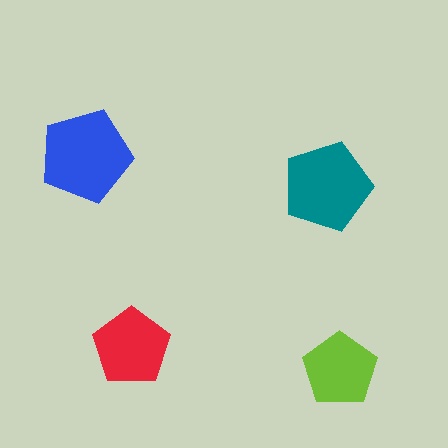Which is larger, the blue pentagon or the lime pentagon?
The blue one.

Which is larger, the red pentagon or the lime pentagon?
The red one.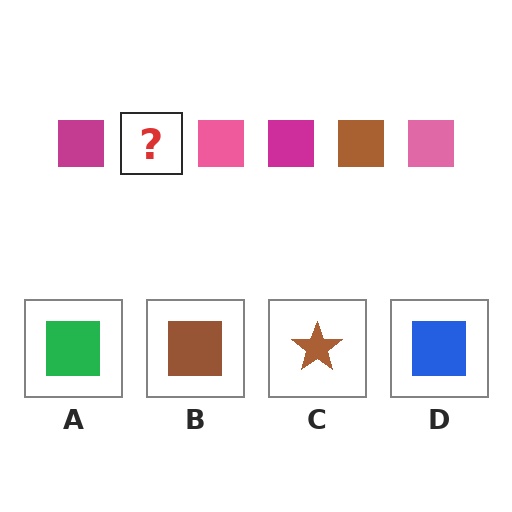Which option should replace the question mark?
Option B.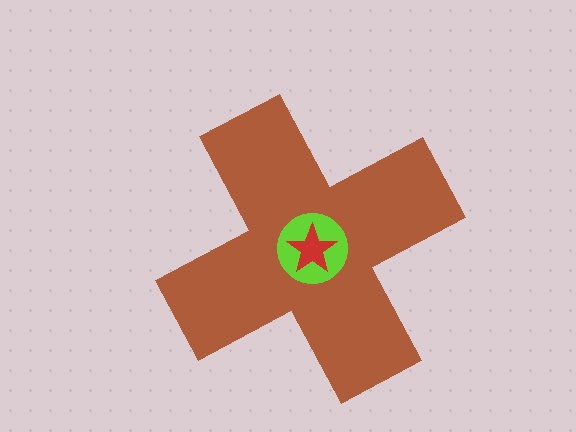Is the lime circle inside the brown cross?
Yes.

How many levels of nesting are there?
3.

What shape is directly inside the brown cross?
The lime circle.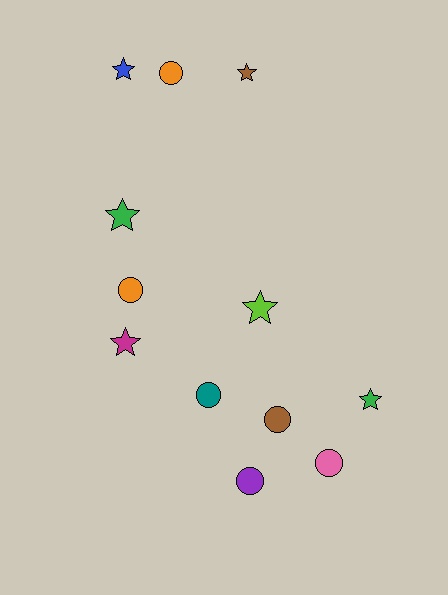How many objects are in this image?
There are 12 objects.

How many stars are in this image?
There are 6 stars.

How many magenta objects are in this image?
There is 1 magenta object.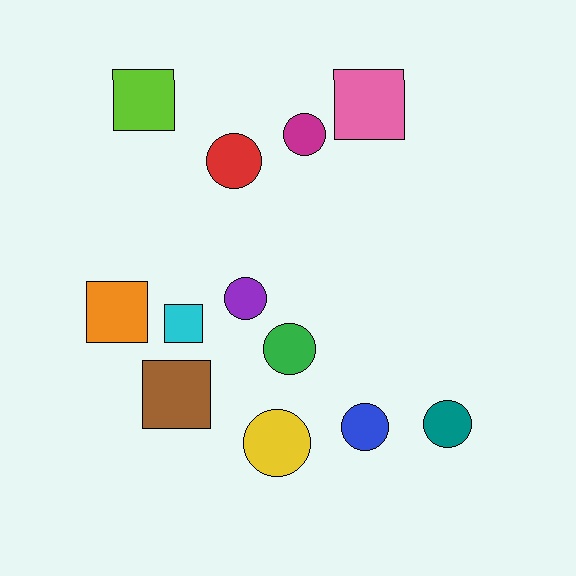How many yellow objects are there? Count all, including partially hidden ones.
There is 1 yellow object.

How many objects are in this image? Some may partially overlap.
There are 12 objects.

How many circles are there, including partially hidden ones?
There are 7 circles.